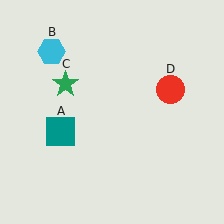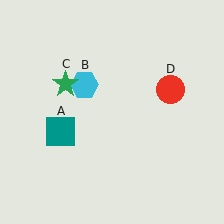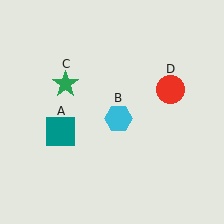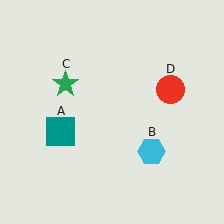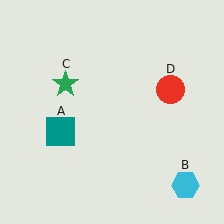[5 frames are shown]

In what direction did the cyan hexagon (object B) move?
The cyan hexagon (object B) moved down and to the right.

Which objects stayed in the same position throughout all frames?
Teal square (object A) and green star (object C) and red circle (object D) remained stationary.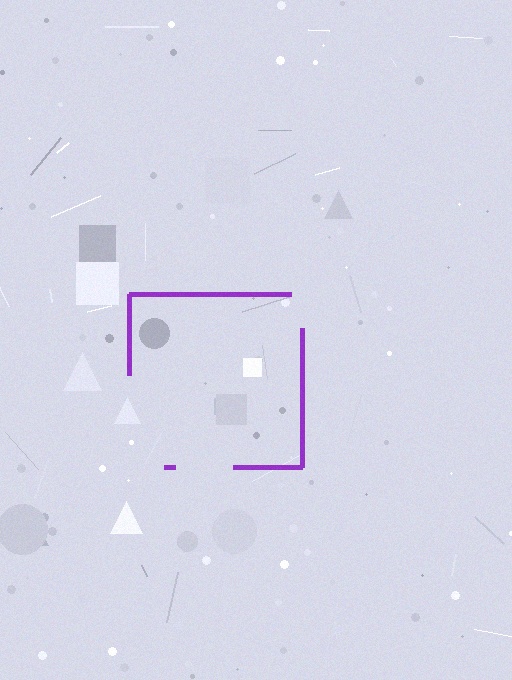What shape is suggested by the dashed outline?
The dashed outline suggests a square.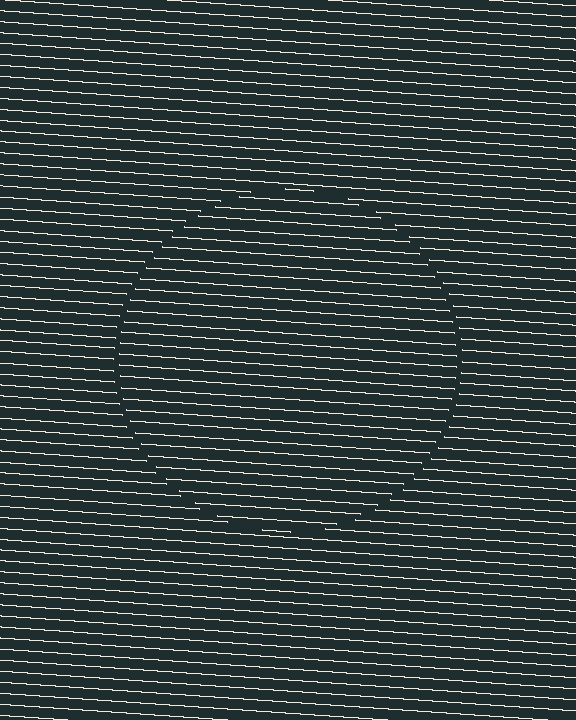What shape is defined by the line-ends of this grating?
An illusory circle. The interior of the shape contains the same grating, shifted by half a period — the contour is defined by the phase discontinuity where line-ends from the inner and outer gratings abut.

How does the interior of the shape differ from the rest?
The interior of the shape contains the same grating, shifted by half a period — the contour is defined by the phase discontinuity where line-ends from the inner and outer gratings abut.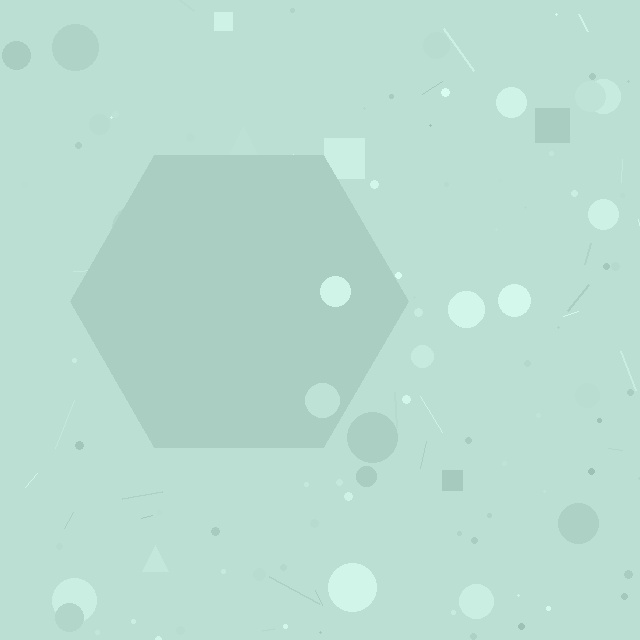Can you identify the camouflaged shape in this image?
The camouflaged shape is a hexagon.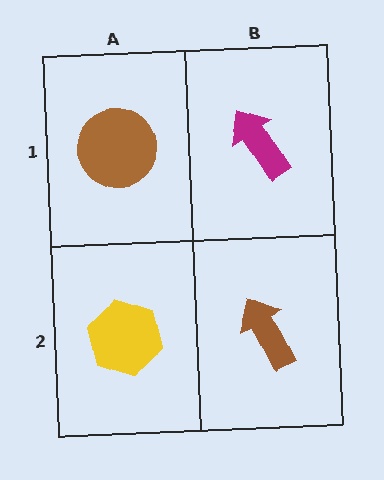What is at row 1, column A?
A brown circle.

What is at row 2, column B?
A brown arrow.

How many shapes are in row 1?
2 shapes.